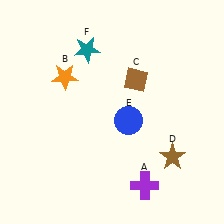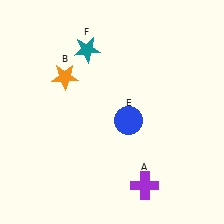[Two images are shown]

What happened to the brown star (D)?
The brown star (D) was removed in Image 2. It was in the bottom-right area of Image 1.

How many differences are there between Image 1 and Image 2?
There are 2 differences between the two images.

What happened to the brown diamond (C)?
The brown diamond (C) was removed in Image 2. It was in the top-right area of Image 1.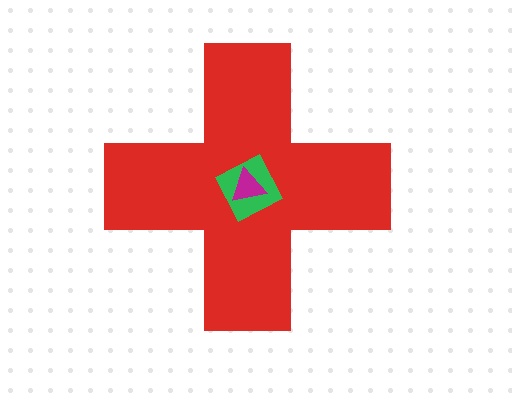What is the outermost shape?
The red cross.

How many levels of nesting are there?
3.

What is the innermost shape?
The magenta triangle.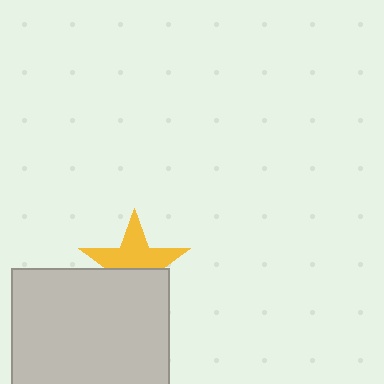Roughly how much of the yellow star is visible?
About half of it is visible (roughly 57%).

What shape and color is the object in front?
The object in front is a light gray rectangle.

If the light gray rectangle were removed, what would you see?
You would see the complete yellow star.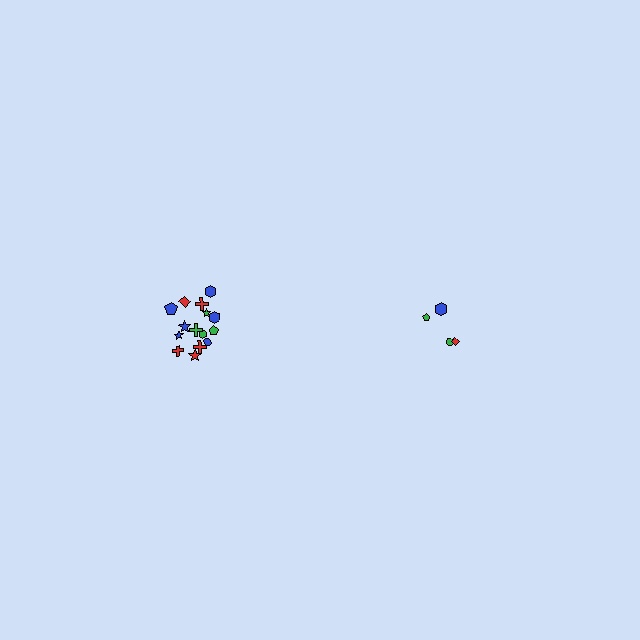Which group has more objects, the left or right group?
The left group.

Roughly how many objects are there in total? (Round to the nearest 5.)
Roughly 20 objects in total.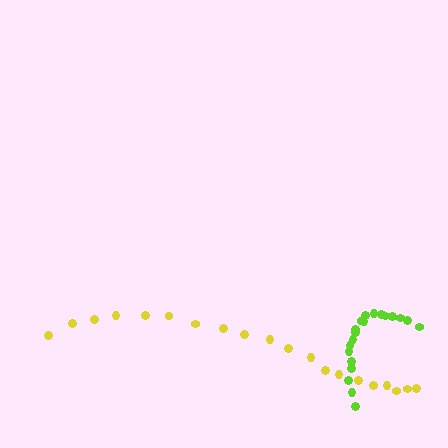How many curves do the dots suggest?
There are 2 distinct paths.